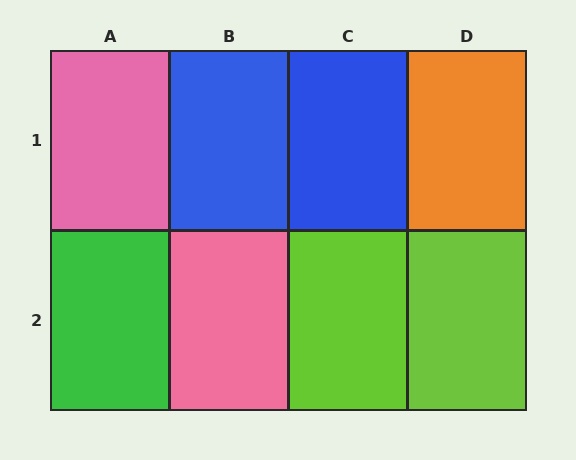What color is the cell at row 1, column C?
Blue.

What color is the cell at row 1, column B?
Blue.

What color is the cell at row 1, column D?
Orange.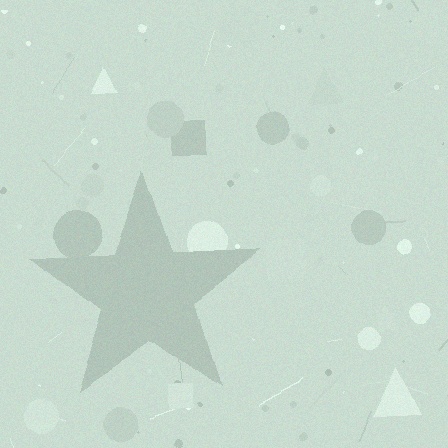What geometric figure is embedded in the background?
A star is embedded in the background.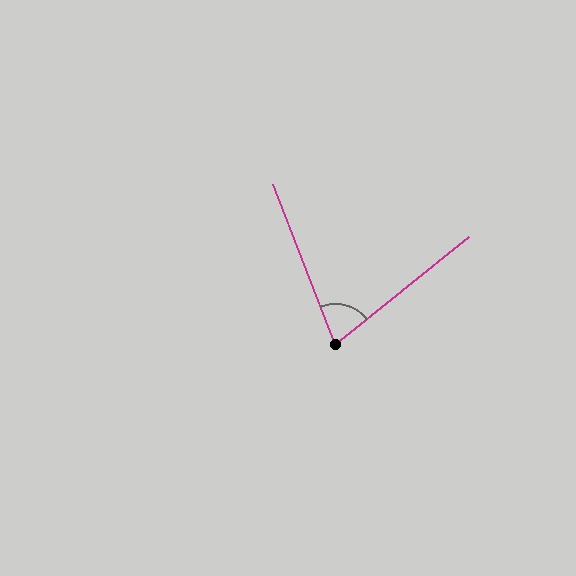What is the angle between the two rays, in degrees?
Approximately 72 degrees.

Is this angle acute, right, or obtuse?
It is acute.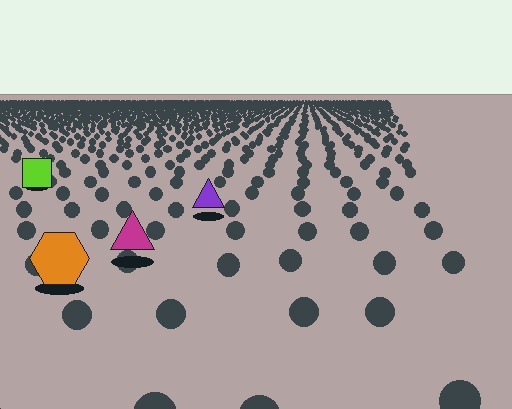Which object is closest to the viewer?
The orange hexagon is closest. The texture marks near it are larger and more spread out.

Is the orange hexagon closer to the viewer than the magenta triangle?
Yes. The orange hexagon is closer — you can tell from the texture gradient: the ground texture is coarser near it.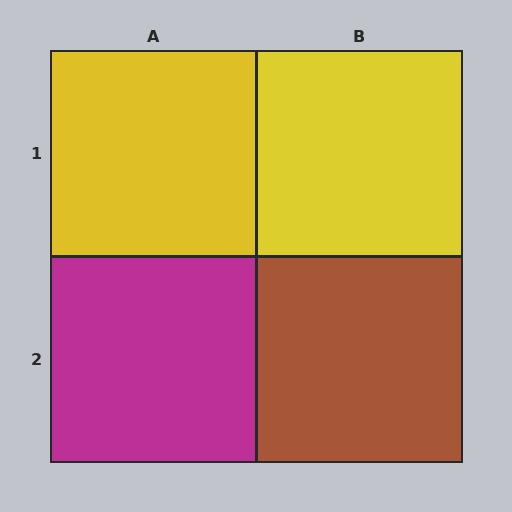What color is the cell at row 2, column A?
Magenta.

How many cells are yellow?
2 cells are yellow.